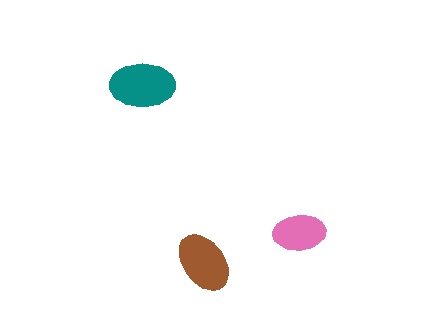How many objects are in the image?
There are 3 objects in the image.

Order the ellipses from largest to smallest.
the teal one, the brown one, the pink one.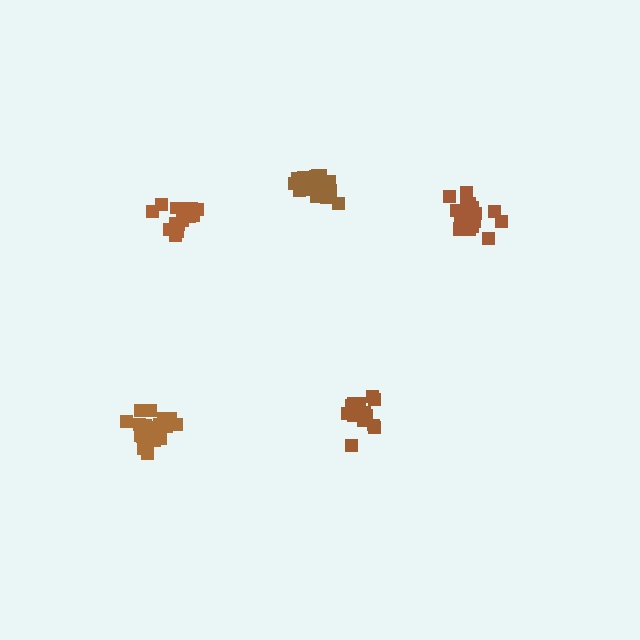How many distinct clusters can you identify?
There are 5 distinct clusters.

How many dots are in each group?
Group 1: 20 dots, Group 2: 21 dots, Group 3: 21 dots, Group 4: 17 dots, Group 5: 16 dots (95 total).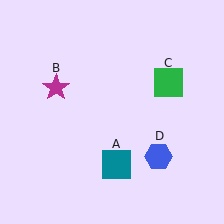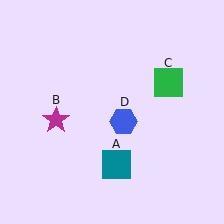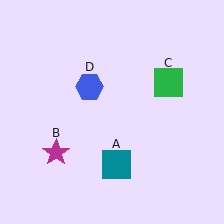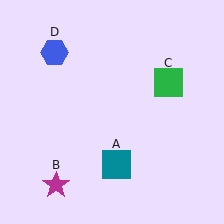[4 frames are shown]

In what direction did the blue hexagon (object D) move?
The blue hexagon (object D) moved up and to the left.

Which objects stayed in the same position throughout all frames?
Teal square (object A) and green square (object C) remained stationary.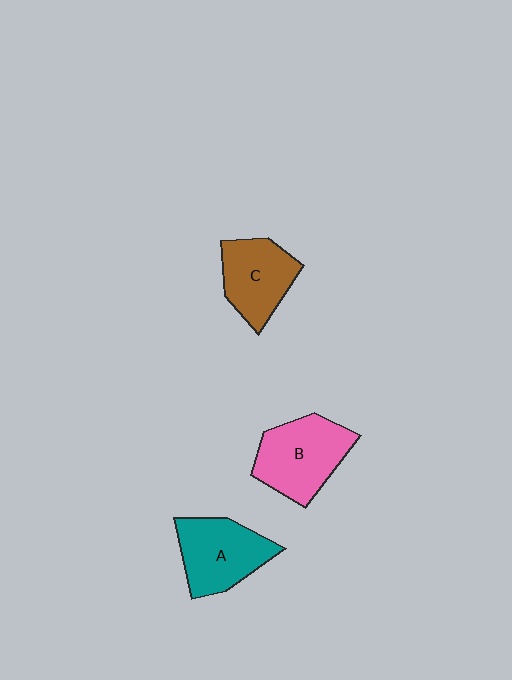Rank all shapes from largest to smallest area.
From largest to smallest: B (pink), A (teal), C (brown).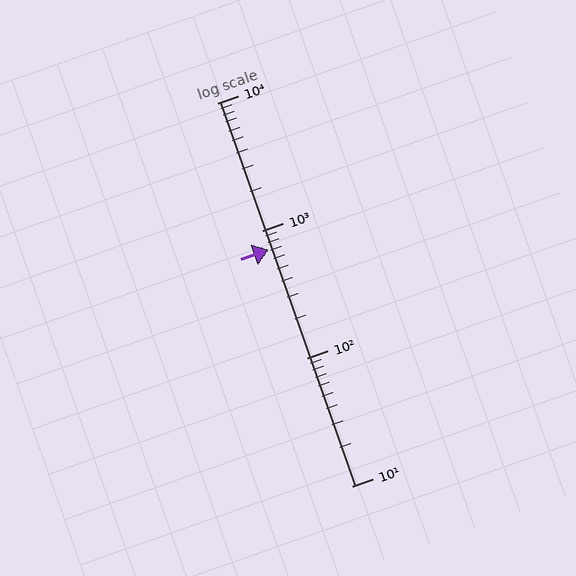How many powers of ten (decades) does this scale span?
The scale spans 3 decades, from 10 to 10000.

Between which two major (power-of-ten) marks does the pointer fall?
The pointer is between 100 and 1000.